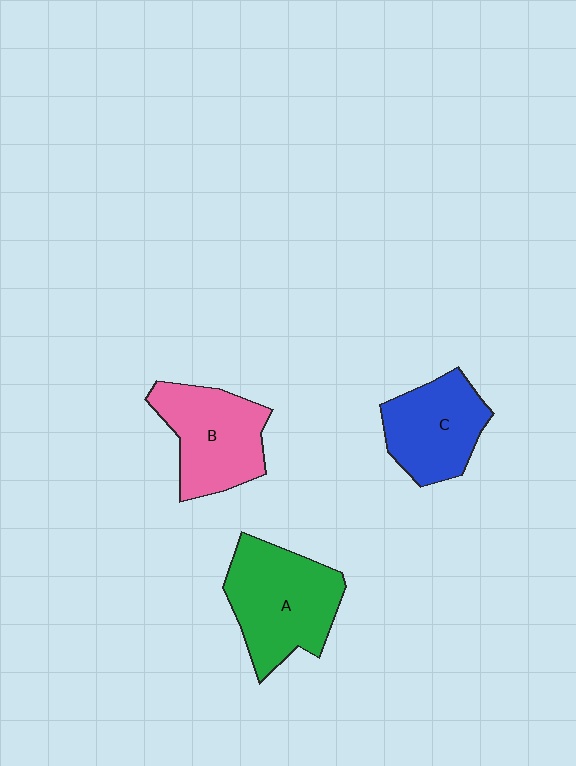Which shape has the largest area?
Shape A (green).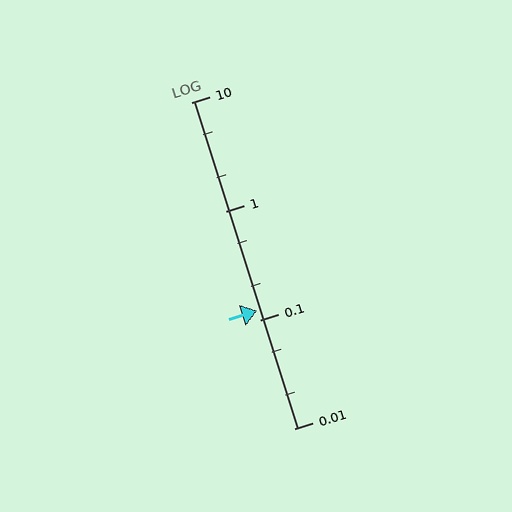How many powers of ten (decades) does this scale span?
The scale spans 3 decades, from 0.01 to 10.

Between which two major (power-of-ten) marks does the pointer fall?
The pointer is between 0.1 and 1.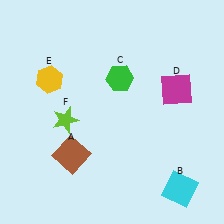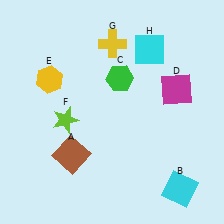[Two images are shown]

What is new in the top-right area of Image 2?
A yellow cross (G) was added in the top-right area of Image 2.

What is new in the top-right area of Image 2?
A cyan square (H) was added in the top-right area of Image 2.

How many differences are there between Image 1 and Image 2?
There are 2 differences between the two images.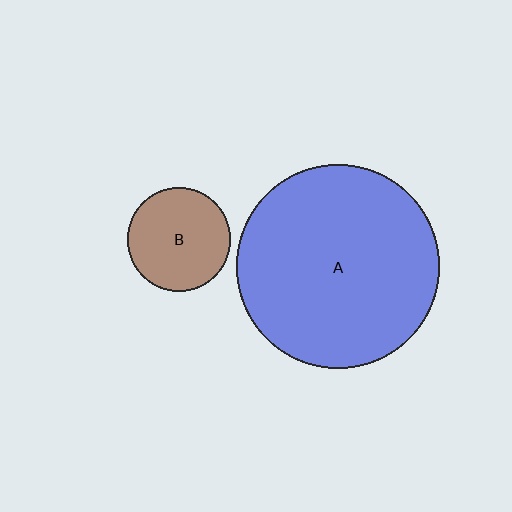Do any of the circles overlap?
No, none of the circles overlap.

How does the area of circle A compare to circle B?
Approximately 3.9 times.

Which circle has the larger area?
Circle A (blue).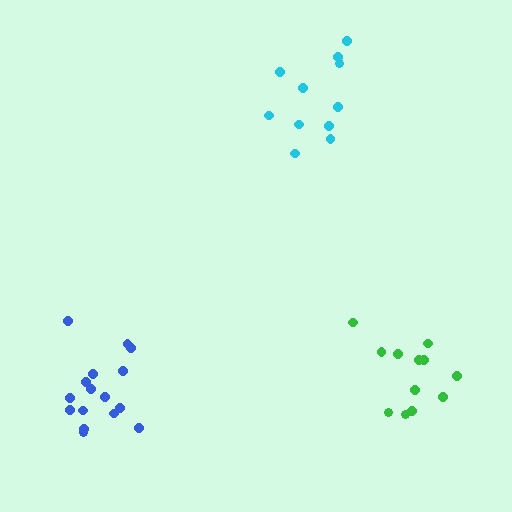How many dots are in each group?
Group 1: 16 dots, Group 2: 11 dots, Group 3: 12 dots (39 total).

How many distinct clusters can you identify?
There are 3 distinct clusters.